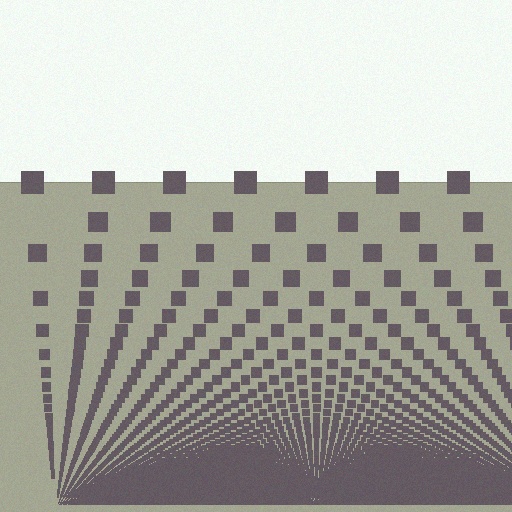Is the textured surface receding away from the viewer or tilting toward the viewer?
The surface appears to tilt toward the viewer. Texture elements get larger and sparser toward the top.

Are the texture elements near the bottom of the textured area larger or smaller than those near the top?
Smaller. The gradient is inverted — elements near the bottom are smaller and denser.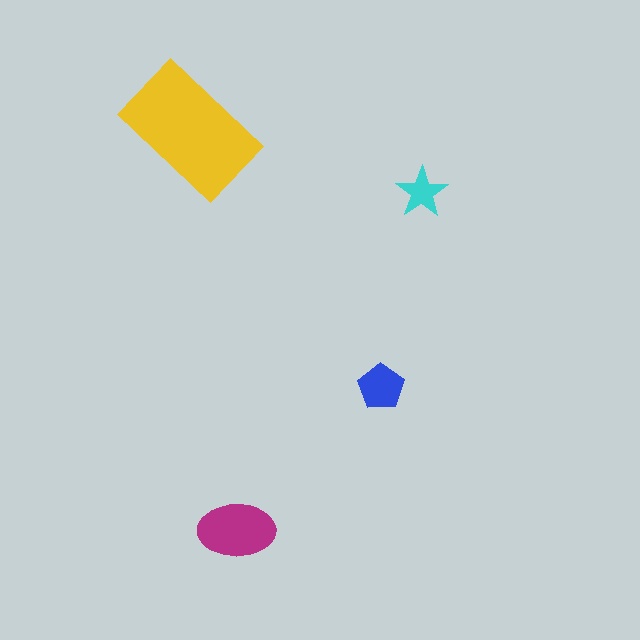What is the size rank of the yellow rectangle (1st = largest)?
1st.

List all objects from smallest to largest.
The cyan star, the blue pentagon, the magenta ellipse, the yellow rectangle.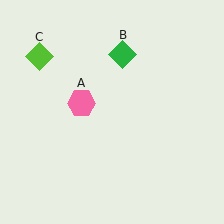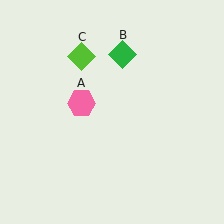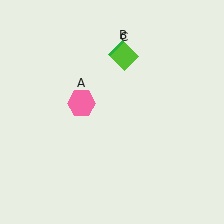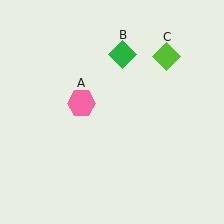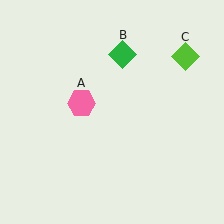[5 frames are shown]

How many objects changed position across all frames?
1 object changed position: lime diamond (object C).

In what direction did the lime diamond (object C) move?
The lime diamond (object C) moved right.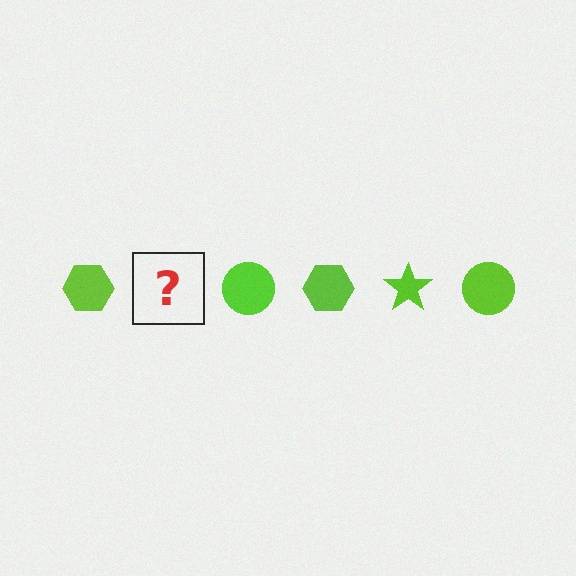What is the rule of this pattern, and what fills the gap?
The rule is that the pattern cycles through hexagon, star, circle shapes in lime. The gap should be filled with a lime star.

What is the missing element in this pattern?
The missing element is a lime star.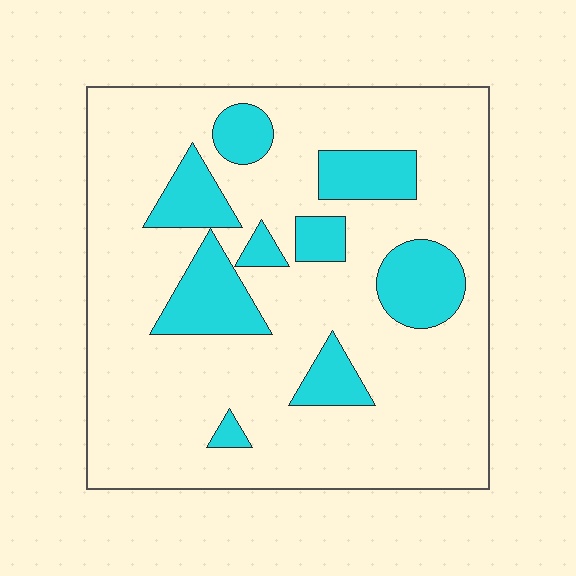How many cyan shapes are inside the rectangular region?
9.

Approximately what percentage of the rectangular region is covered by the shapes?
Approximately 20%.